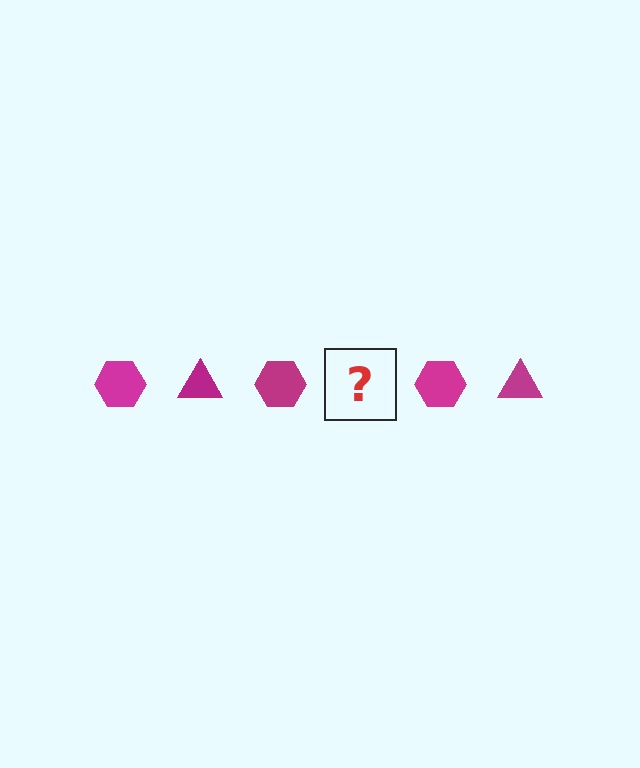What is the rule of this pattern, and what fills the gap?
The rule is that the pattern cycles through hexagon, triangle shapes in magenta. The gap should be filled with a magenta triangle.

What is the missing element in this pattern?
The missing element is a magenta triangle.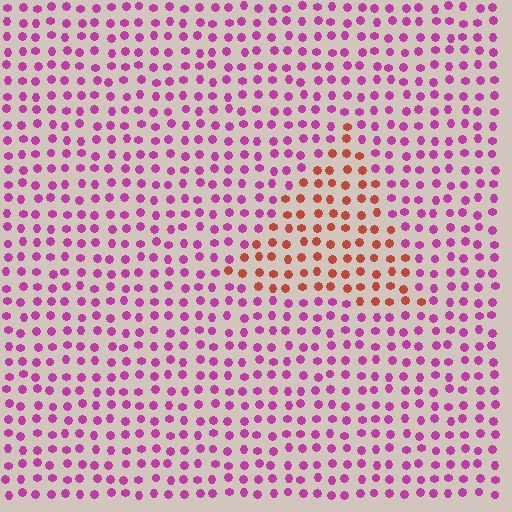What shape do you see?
I see a triangle.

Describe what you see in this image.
The image is filled with small magenta elements in a uniform arrangement. A triangle-shaped region is visible where the elements are tinted to a slightly different hue, forming a subtle color boundary.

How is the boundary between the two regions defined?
The boundary is defined purely by a slight shift in hue (about 56 degrees). Spacing, size, and orientation are identical on both sides.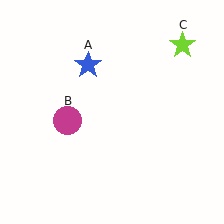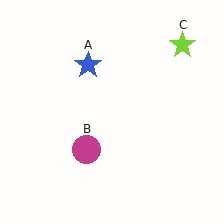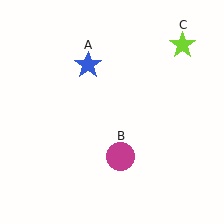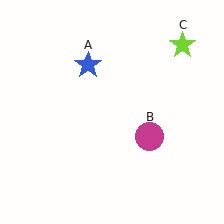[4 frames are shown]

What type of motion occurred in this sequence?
The magenta circle (object B) rotated counterclockwise around the center of the scene.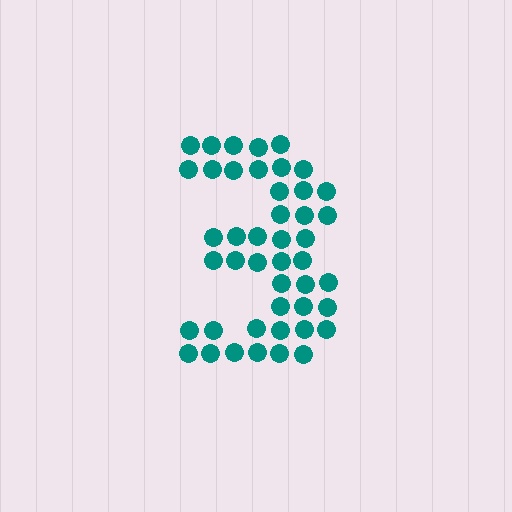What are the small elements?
The small elements are circles.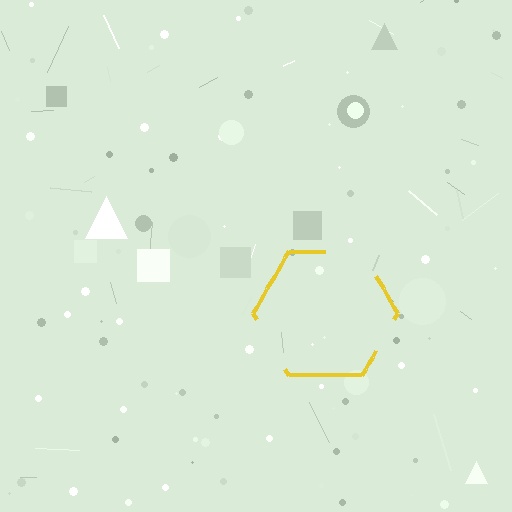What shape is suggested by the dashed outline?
The dashed outline suggests a hexagon.